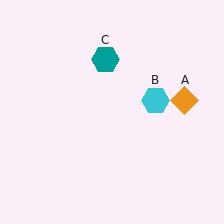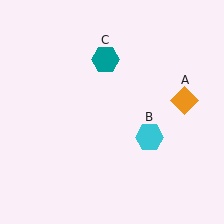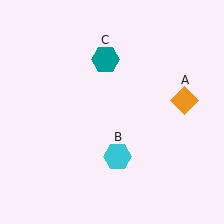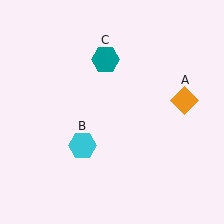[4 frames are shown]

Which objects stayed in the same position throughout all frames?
Orange diamond (object A) and teal hexagon (object C) remained stationary.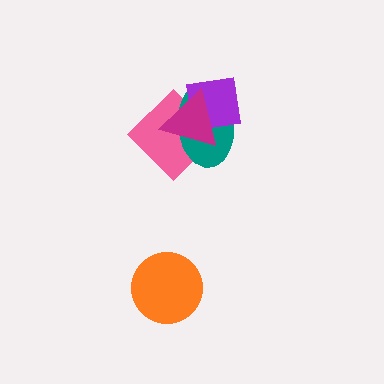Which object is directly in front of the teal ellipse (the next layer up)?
The purple square is directly in front of the teal ellipse.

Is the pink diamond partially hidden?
Yes, it is partially covered by another shape.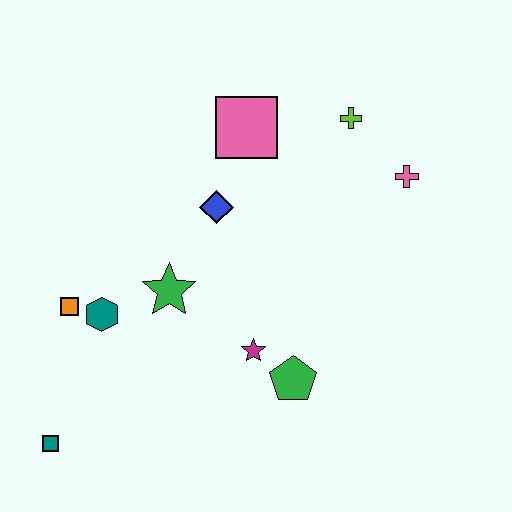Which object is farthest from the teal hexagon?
The pink cross is farthest from the teal hexagon.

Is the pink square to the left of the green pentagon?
Yes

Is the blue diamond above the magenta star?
Yes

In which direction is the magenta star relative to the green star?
The magenta star is to the right of the green star.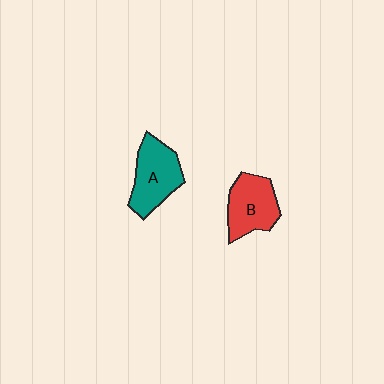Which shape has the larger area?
Shape A (teal).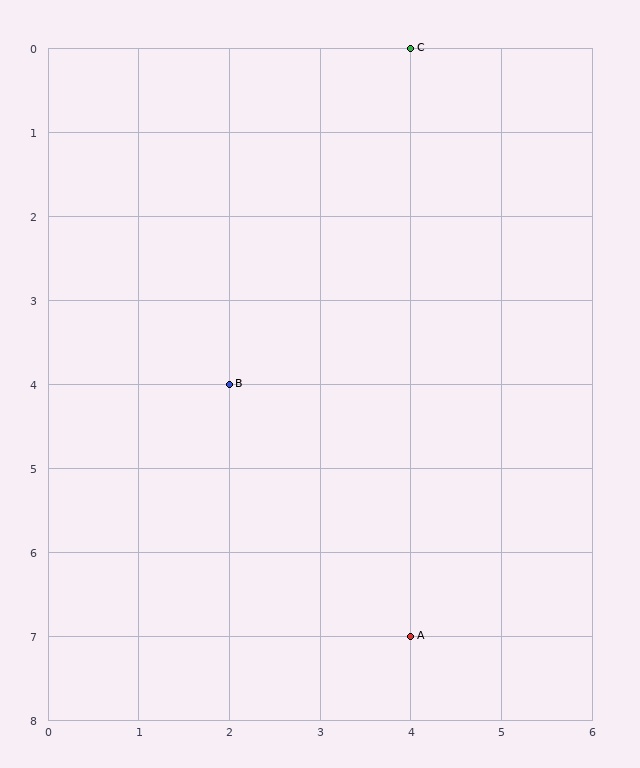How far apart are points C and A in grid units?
Points C and A are 7 rows apart.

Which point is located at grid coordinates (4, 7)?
Point A is at (4, 7).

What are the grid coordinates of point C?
Point C is at grid coordinates (4, 0).